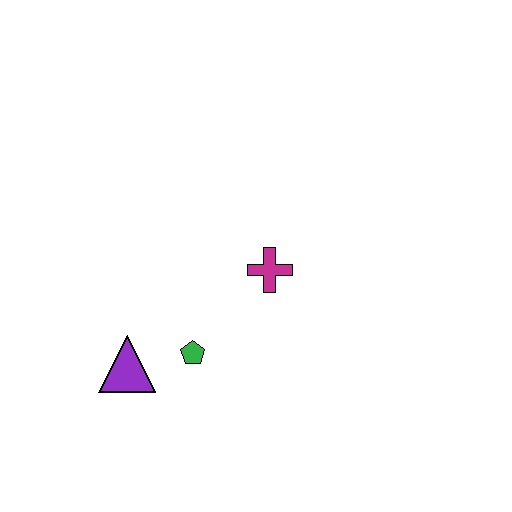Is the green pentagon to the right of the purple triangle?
Yes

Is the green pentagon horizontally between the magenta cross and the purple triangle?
Yes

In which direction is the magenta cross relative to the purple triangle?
The magenta cross is to the right of the purple triangle.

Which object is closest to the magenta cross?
The green pentagon is closest to the magenta cross.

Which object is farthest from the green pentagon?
The magenta cross is farthest from the green pentagon.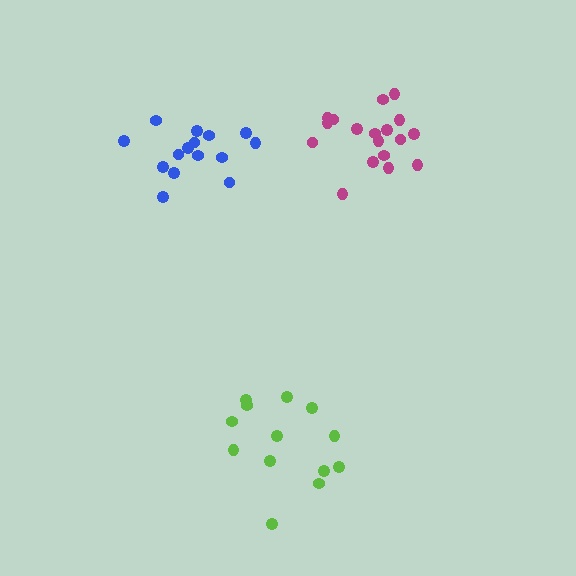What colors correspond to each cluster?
The clusters are colored: lime, magenta, blue.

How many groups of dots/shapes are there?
There are 3 groups.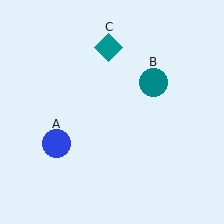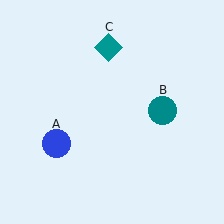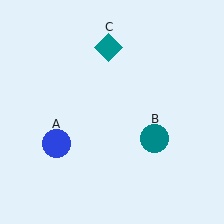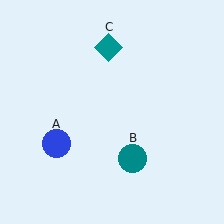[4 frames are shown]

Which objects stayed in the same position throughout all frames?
Blue circle (object A) and teal diamond (object C) remained stationary.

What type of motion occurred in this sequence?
The teal circle (object B) rotated clockwise around the center of the scene.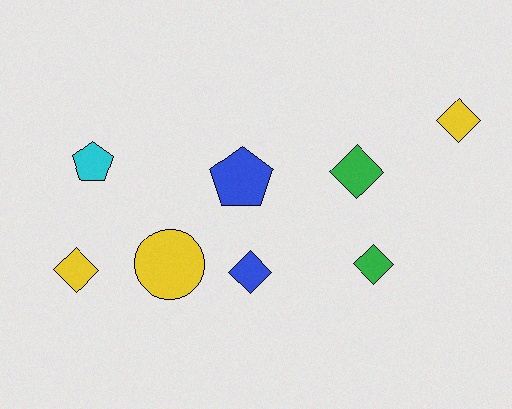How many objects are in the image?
There are 8 objects.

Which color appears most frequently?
Yellow, with 3 objects.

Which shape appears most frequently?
Diamond, with 5 objects.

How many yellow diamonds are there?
There are 2 yellow diamonds.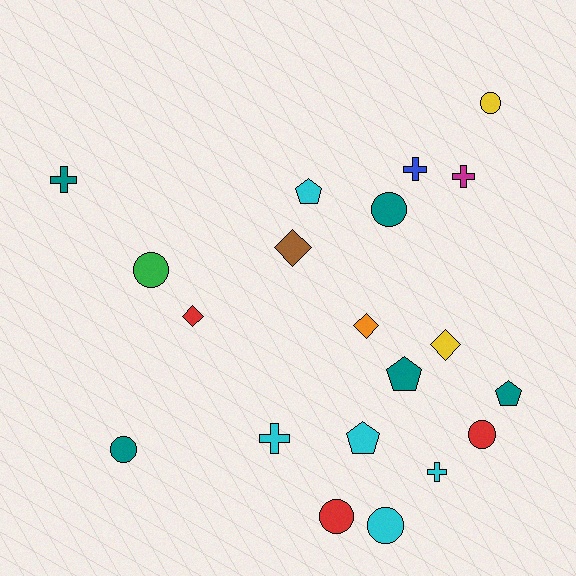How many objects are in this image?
There are 20 objects.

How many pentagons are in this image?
There are 4 pentagons.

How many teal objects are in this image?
There are 5 teal objects.